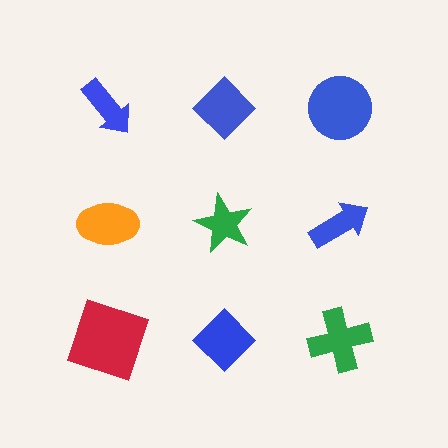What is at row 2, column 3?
A blue arrow.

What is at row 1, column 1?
A blue arrow.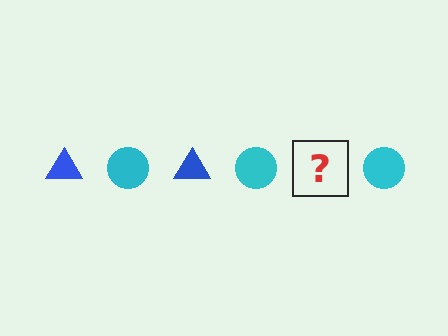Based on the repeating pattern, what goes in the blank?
The blank should be a blue triangle.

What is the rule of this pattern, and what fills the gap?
The rule is that the pattern alternates between blue triangle and cyan circle. The gap should be filled with a blue triangle.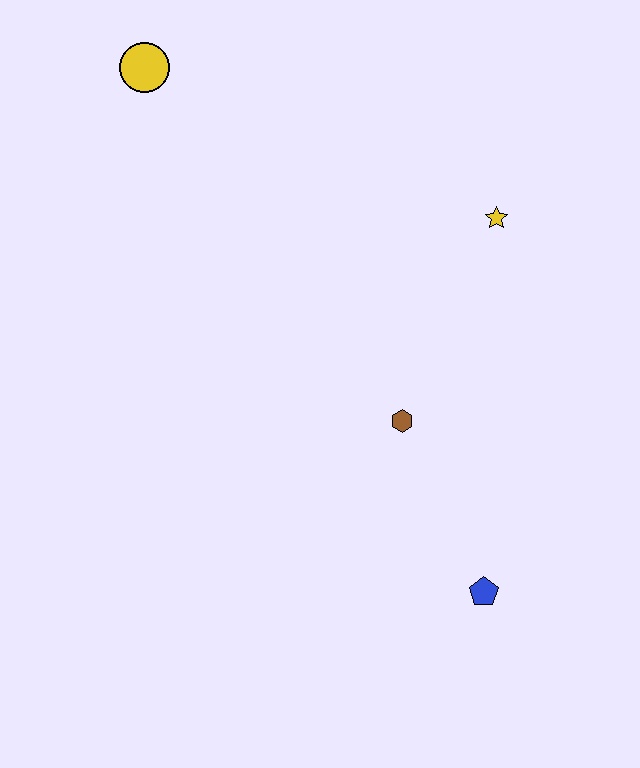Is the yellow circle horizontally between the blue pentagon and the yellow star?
No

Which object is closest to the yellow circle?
The yellow star is closest to the yellow circle.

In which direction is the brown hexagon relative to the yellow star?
The brown hexagon is below the yellow star.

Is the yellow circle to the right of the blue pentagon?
No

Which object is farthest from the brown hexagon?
The yellow circle is farthest from the brown hexagon.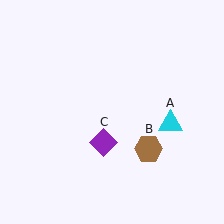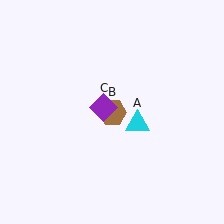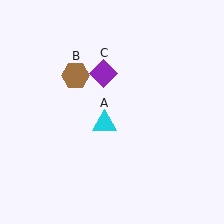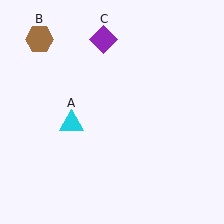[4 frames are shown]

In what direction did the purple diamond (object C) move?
The purple diamond (object C) moved up.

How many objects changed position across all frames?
3 objects changed position: cyan triangle (object A), brown hexagon (object B), purple diamond (object C).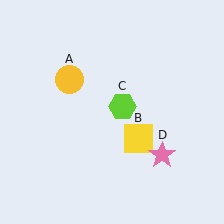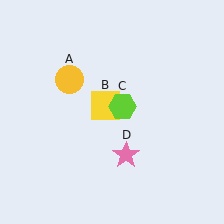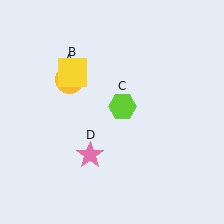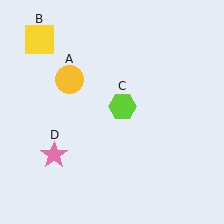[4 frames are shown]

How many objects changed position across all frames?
2 objects changed position: yellow square (object B), pink star (object D).